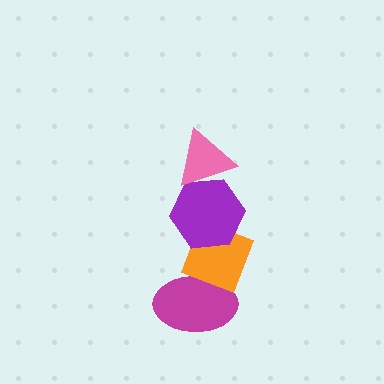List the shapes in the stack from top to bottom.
From top to bottom: the pink triangle, the purple hexagon, the orange diamond, the magenta ellipse.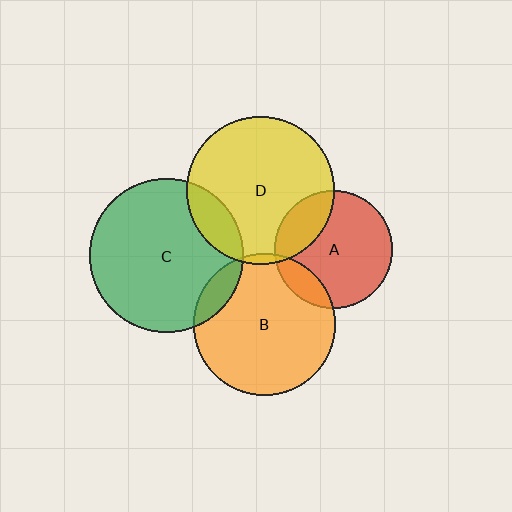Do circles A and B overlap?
Yes.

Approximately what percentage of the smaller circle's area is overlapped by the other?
Approximately 15%.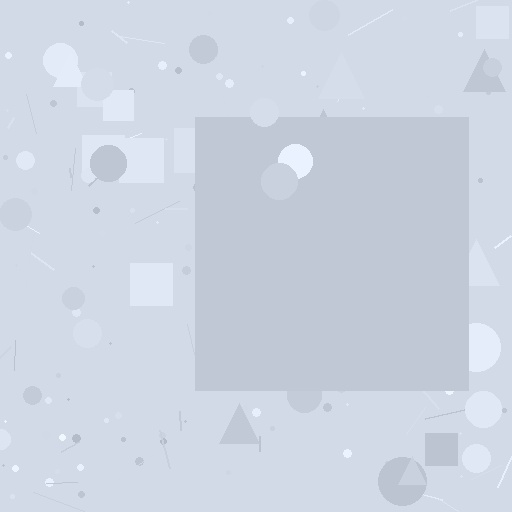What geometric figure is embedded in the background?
A square is embedded in the background.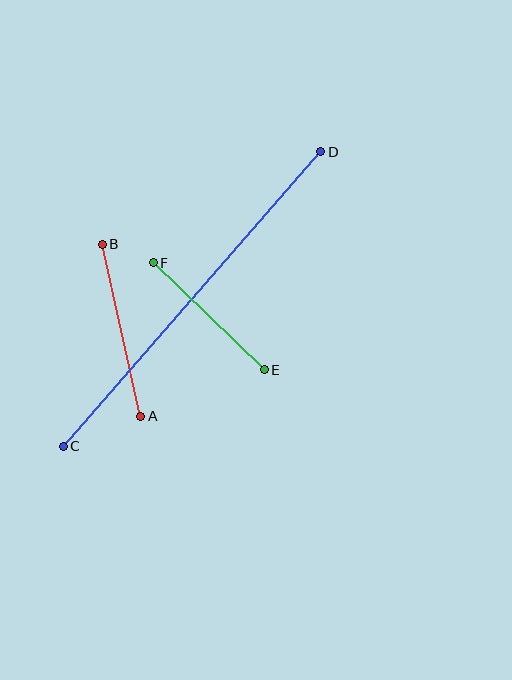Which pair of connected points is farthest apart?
Points C and D are farthest apart.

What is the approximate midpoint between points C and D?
The midpoint is at approximately (192, 299) pixels.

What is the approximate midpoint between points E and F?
The midpoint is at approximately (209, 316) pixels.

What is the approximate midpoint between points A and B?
The midpoint is at approximately (122, 330) pixels.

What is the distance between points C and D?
The distance is approximately 391 pixels.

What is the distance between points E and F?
The distance is approximately 154 pixels.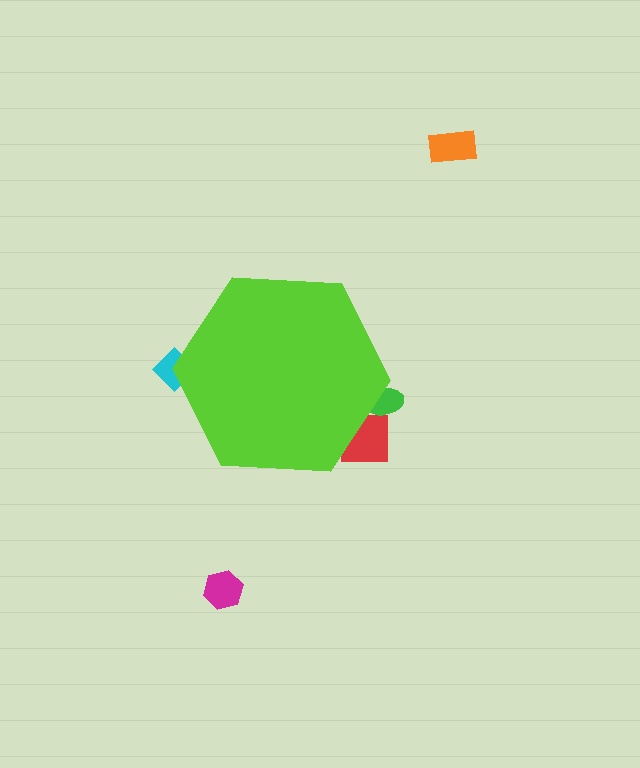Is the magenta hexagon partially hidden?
No, the magenta hexagon is fully visible.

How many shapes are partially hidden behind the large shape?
3 shapes are partially hidden.